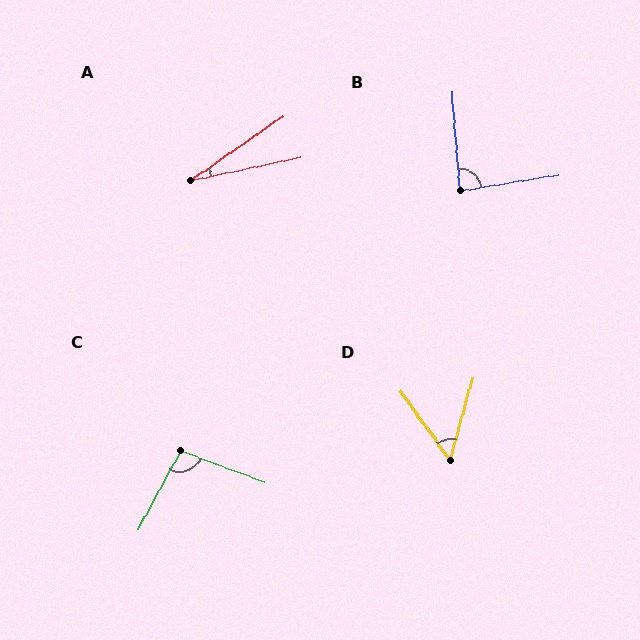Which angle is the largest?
C, at approximately 97 degrees.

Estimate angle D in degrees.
Approximately 51 degrees.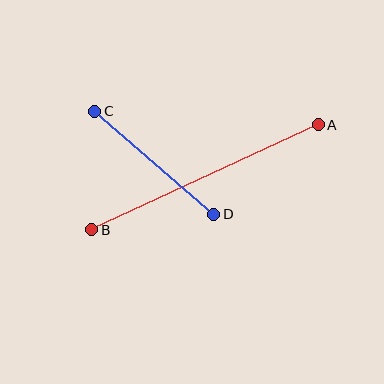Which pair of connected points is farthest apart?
Points A and B are farthest apart.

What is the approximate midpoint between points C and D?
The midpoint is at approximately (154, 163) pixels.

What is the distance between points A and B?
The distance is approximately 250 pixels.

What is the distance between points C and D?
The distance is approximately 157 pixels.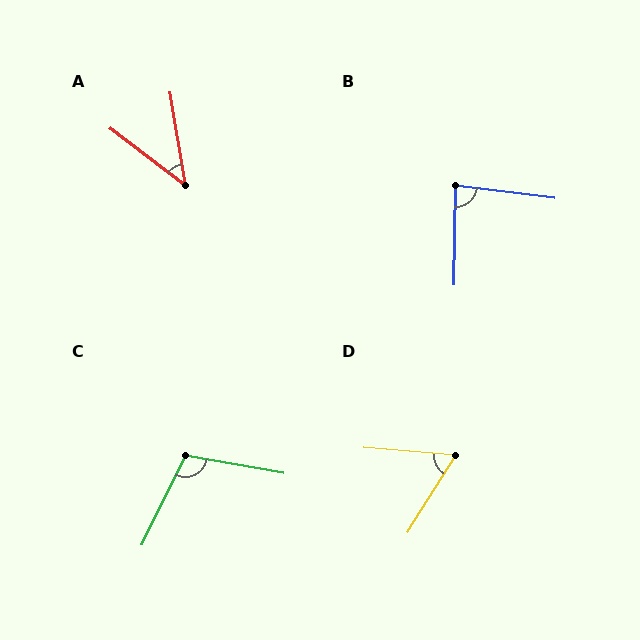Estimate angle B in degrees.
Approximately 84 degrees.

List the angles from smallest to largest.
A (43°), D (63°), B (84°), C (106°).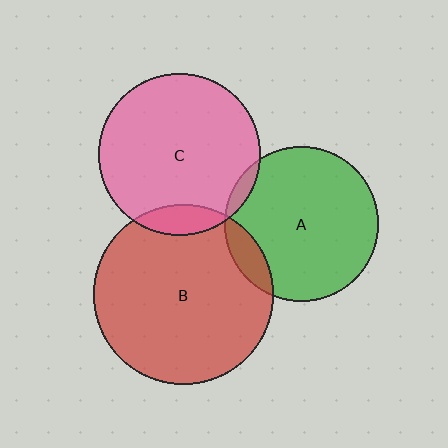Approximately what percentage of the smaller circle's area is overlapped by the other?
Approximately 10%.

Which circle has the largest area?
Circle B (red).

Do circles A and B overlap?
Yes.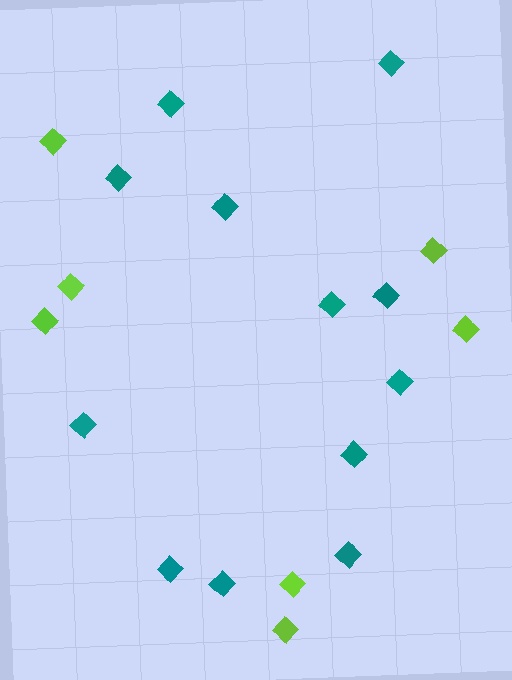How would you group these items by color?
There are 2 groups: one group of teal diamonds (12) and one group of lime diamonds (7).